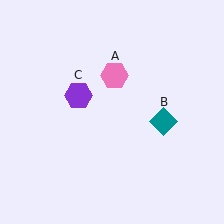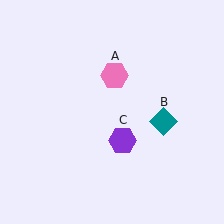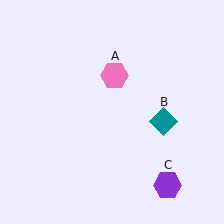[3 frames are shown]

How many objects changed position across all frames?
1 object changed position: purple hexagon (object C).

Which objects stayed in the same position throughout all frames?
Pink hexagon (object A) and teal diamond (object B) remained stationary.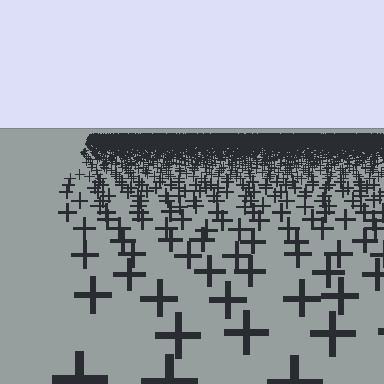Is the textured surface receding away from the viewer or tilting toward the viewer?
The surface is receding away from the viewer. Texture elements get smaller and denser toward the top.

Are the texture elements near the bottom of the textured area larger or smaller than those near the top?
Larger. Near the bottom, elements are closer to the viewer and appear at a bigger on-screen size.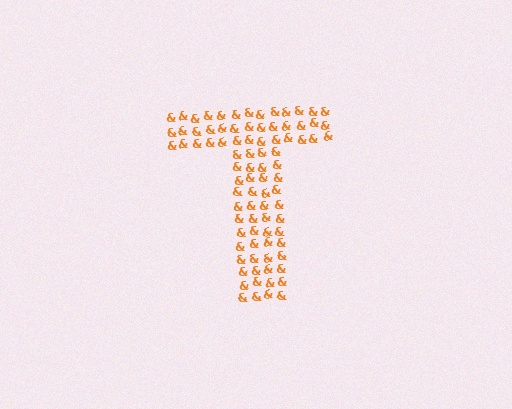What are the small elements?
The small elements are ampersands.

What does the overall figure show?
The overall figure shows the letter T.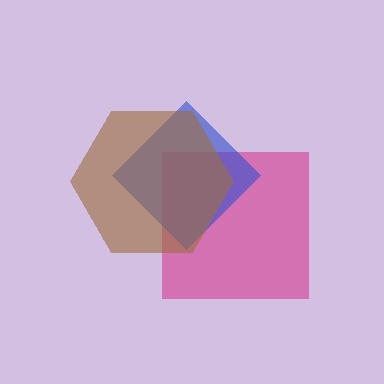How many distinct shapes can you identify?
There are 3 distinct shapes: a magenta square, a blue diamond, a brown hexagon.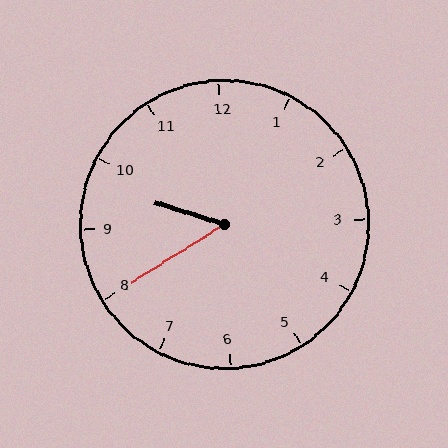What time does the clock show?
9:40.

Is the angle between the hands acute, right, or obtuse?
It is acute.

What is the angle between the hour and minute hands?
Approximately 50 degrees.